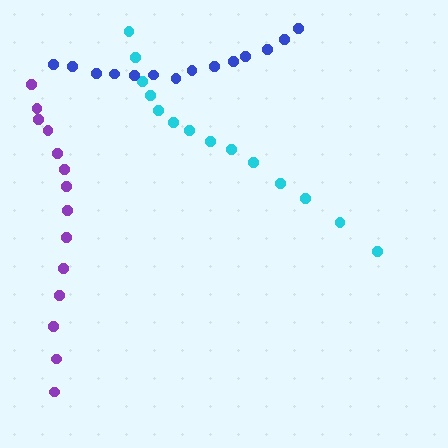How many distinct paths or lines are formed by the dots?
There are 3 distinct paths.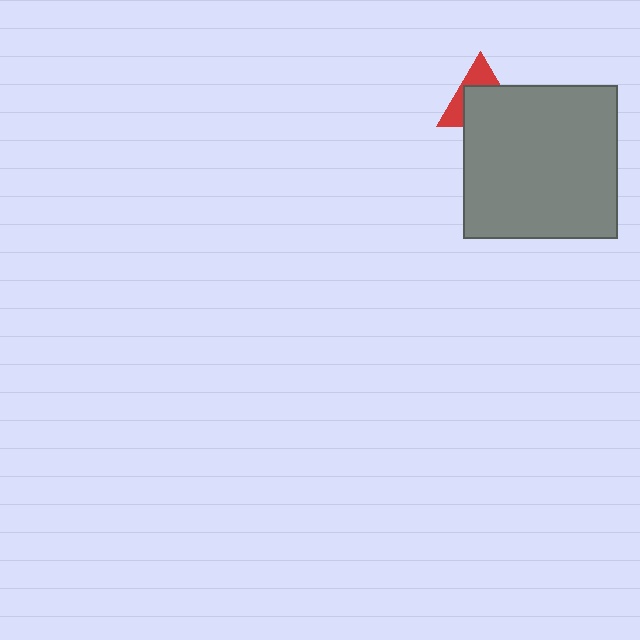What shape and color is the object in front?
The object in front is a gray square.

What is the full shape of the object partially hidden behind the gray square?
The partially hidden object is a red triangle.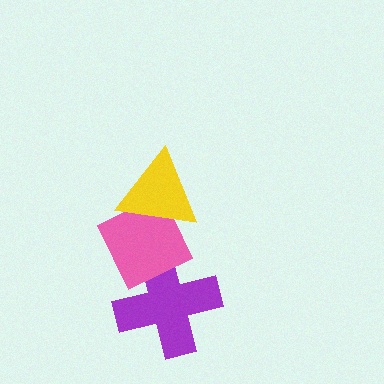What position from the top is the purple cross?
The purple cross is 3rd from the top.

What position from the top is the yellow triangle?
The yellow triangle is 1st from the top.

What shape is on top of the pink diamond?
The yellow triangle is on top of the pink diamond.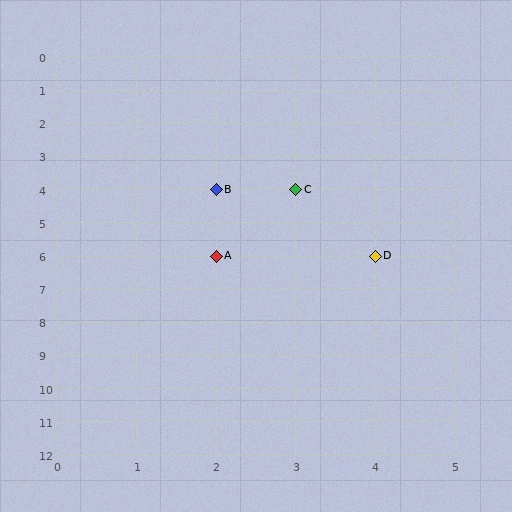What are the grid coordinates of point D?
Point D is at grid coordinates (4, 6).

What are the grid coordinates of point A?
Point A is at grid coordinates (2, 6).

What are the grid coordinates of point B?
Point B is at grid coordinates (2, 4).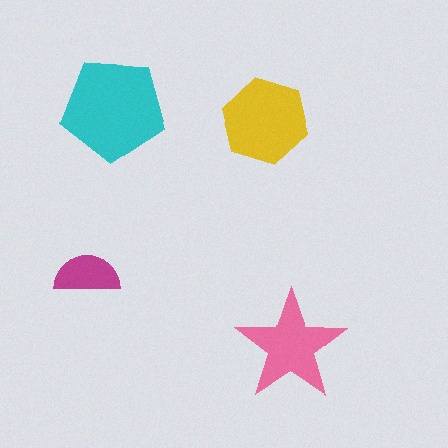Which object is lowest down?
The pink star is bottommost.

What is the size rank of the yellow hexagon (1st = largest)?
2nd.